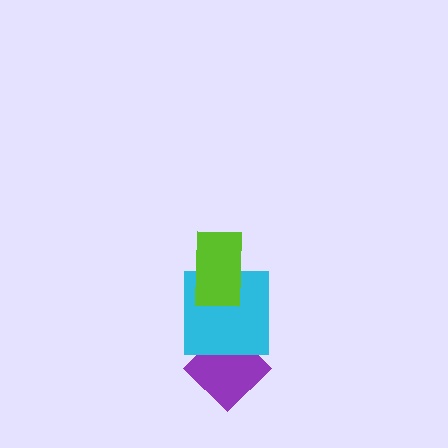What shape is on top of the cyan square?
The lime rectangle is on top of the cyan square.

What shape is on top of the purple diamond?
The cyan square is on top of the purple diamond.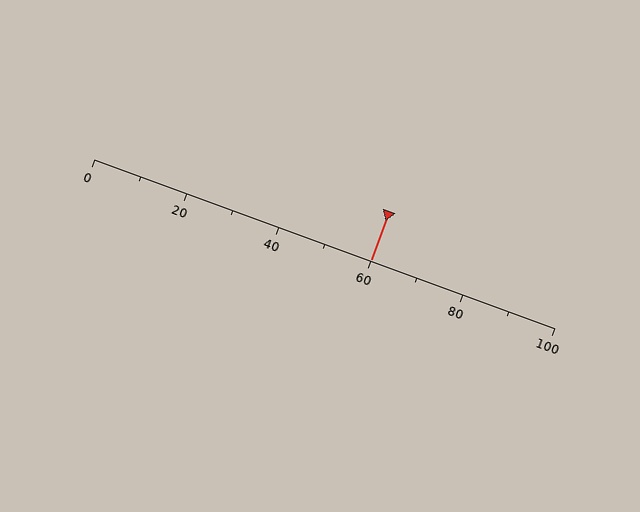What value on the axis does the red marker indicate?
The marker indicates approximately 60.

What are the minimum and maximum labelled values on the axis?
The axis runs from 0 to 100.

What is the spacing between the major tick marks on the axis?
The major ticks are spaced 20 apart.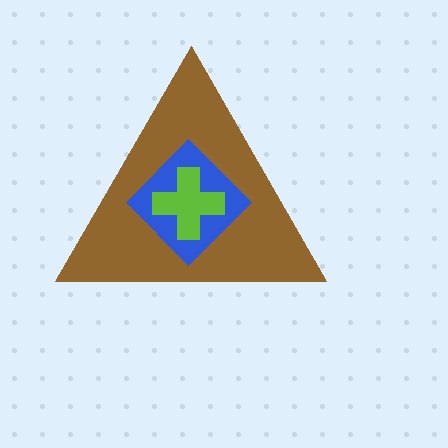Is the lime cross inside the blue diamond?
Yes.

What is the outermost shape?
The brown triangle.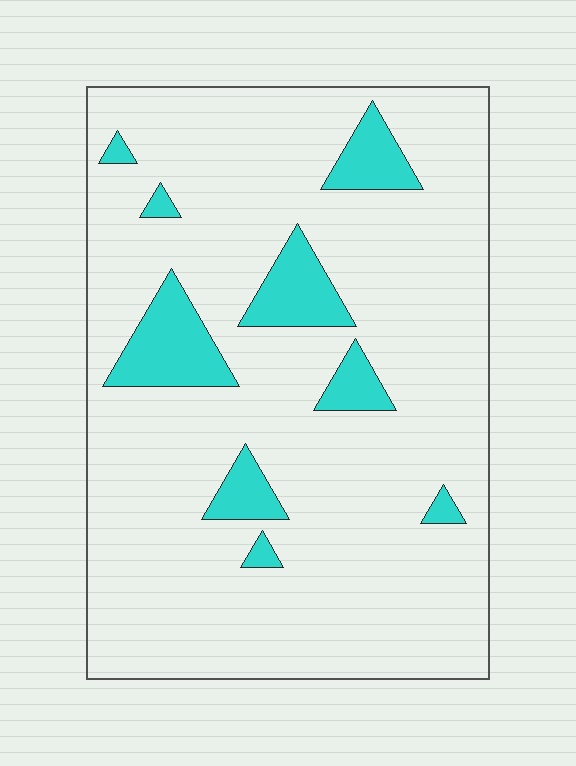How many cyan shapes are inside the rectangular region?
9.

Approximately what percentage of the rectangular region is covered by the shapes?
Approximately 10%.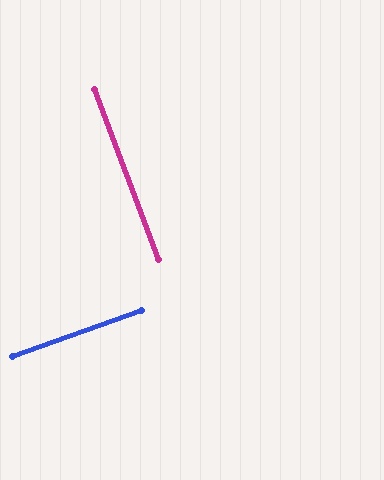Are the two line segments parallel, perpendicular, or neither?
Perpendicular — they meet at approximately 89°.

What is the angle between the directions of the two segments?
Approximately 89 degrees.